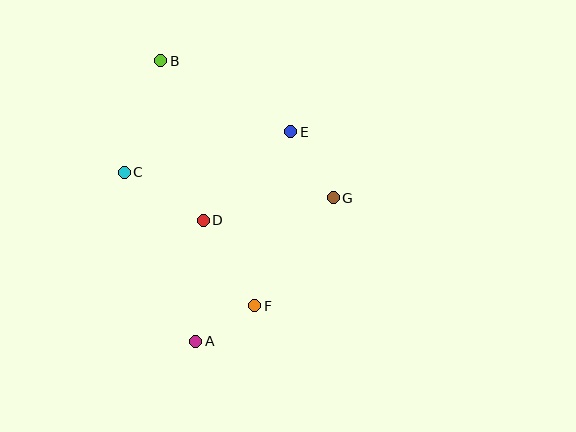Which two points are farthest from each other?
Points A and B are farthest from each other.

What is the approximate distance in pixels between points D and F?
The distance between D and F is approximately 99 pixels.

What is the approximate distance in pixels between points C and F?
The distance between C and F is approximately 187 pixels.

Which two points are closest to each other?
Points A and F are closest to each other.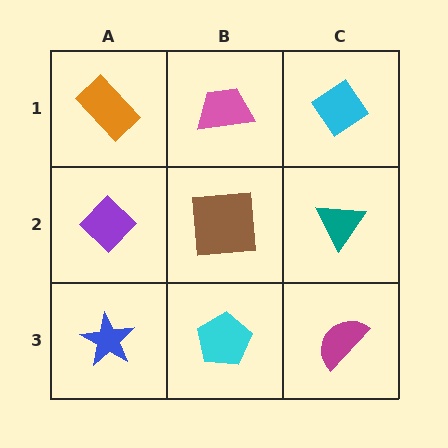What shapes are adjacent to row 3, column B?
A brown square (row 2, column B), a blue star (row 3, column A), a magenta semicircle (row 3, column C).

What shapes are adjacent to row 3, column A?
A purple diamond (row 2, column A), a cyan pentagon (row 3, column B).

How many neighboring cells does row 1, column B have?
3.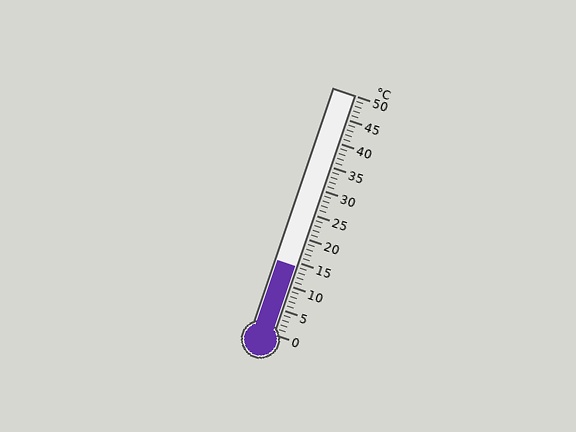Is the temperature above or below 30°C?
The temperature is below 30°C.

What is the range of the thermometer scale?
The thermometer scale ranges from 0°C to 50°C.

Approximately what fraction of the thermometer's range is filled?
The thermometer is filled to approximately 30% of its range.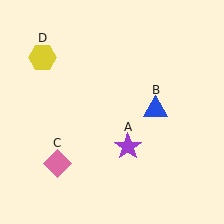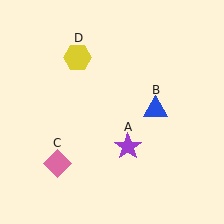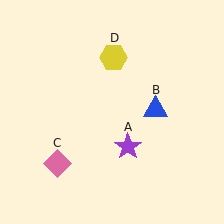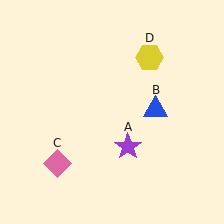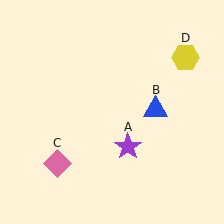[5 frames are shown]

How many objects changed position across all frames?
1 object changed position: yellow hexagon (object D).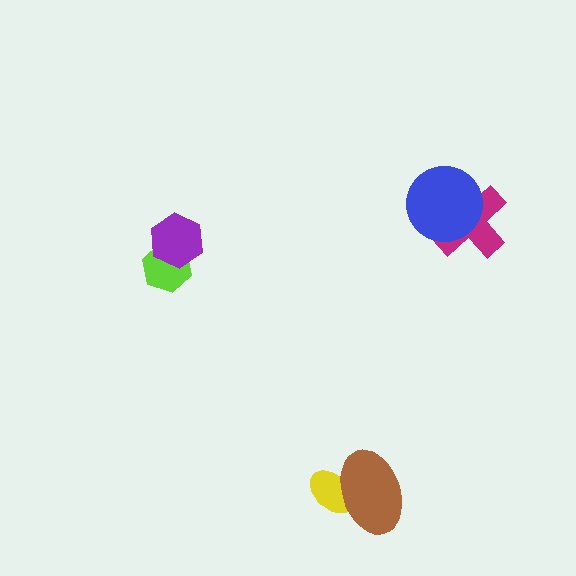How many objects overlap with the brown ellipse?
1 object overlaps with the brown ellipse.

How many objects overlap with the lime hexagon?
1 object overlaps with the lime hexagon.